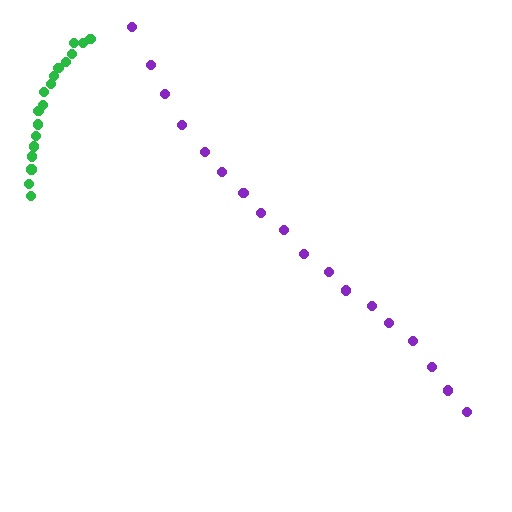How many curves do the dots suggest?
There are 2 distinct paths.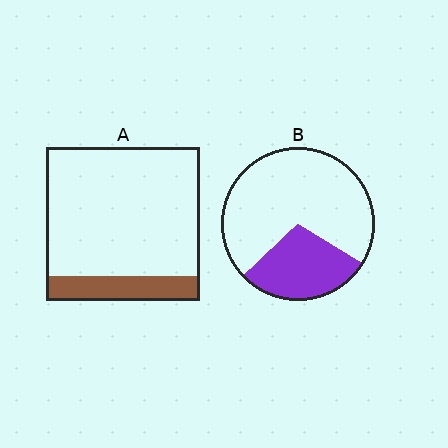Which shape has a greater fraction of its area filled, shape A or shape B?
Shape B.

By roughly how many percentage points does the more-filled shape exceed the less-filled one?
By roughly 15 percentage points (B over A).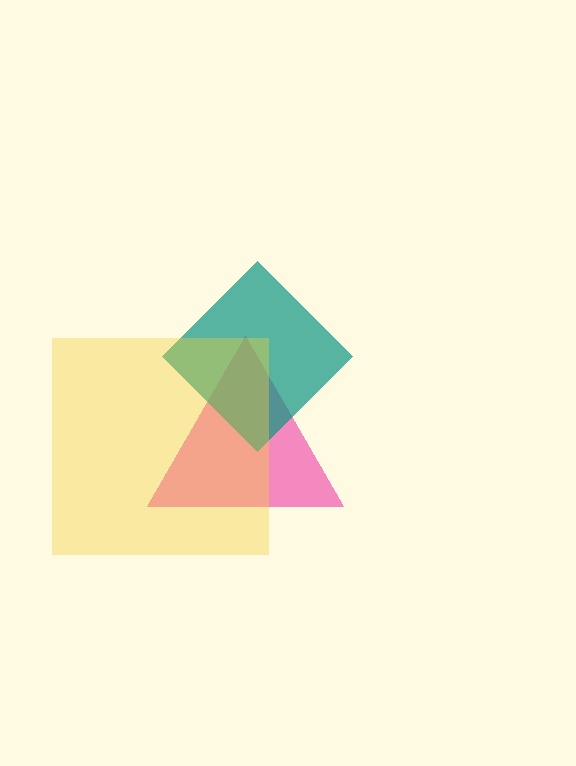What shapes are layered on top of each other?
The layered shapes are: a pink triangle, a teal diamond, a yellow square.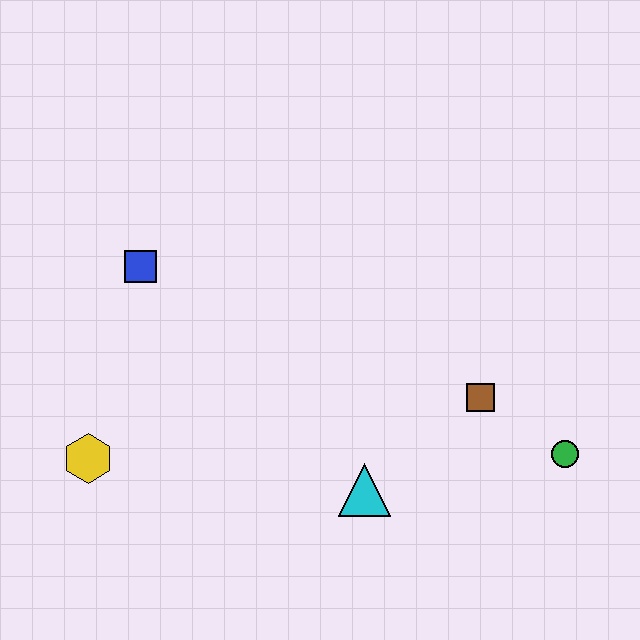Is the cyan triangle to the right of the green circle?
No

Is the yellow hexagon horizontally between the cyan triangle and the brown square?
No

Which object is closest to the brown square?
The green circle is closest to the brown square.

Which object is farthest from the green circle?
The yellow hexagon is farthest from the green circle.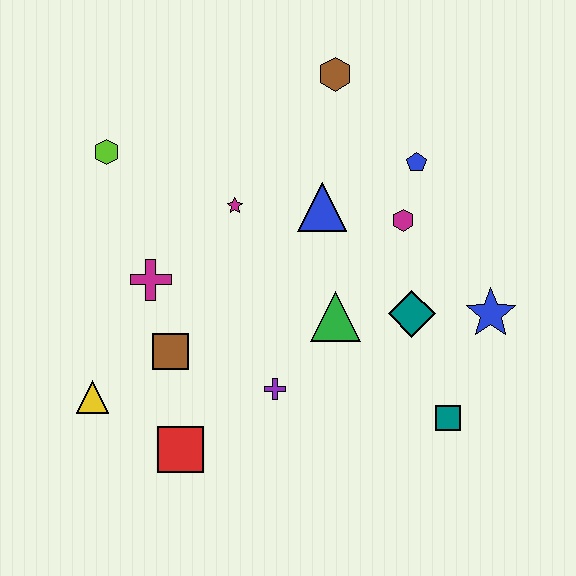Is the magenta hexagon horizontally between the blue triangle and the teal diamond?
Yes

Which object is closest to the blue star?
The teal diamond is closest to the blue star.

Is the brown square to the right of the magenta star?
No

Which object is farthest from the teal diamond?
The lime hexagon is farthest from the teal diamond.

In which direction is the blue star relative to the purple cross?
The blue star is to the right of the purple cross.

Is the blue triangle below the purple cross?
No